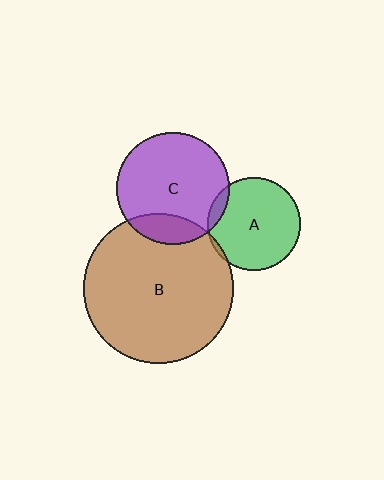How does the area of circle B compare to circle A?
Approximately 2.6 times.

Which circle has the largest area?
Circle B (brown).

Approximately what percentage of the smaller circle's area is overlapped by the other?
Approximately 5%.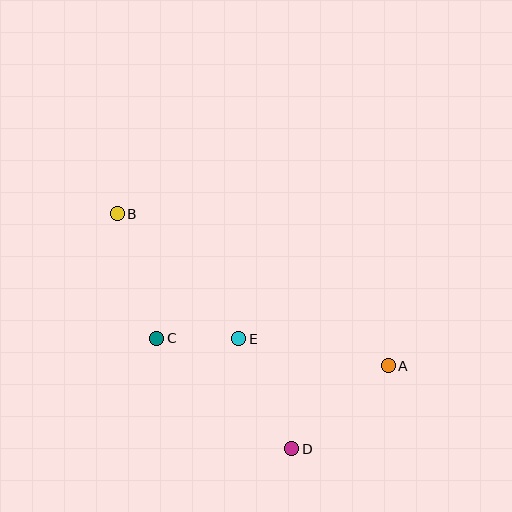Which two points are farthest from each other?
Points A and B are farthest from each other.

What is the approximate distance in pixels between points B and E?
The distance between B and E is approximately 174 pixels.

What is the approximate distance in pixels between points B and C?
The distance between B and C is approximately 131 pixels.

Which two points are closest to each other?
Points C and E are closest to each other.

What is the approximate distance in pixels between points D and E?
The distance between D and E is approximately 122 pixels.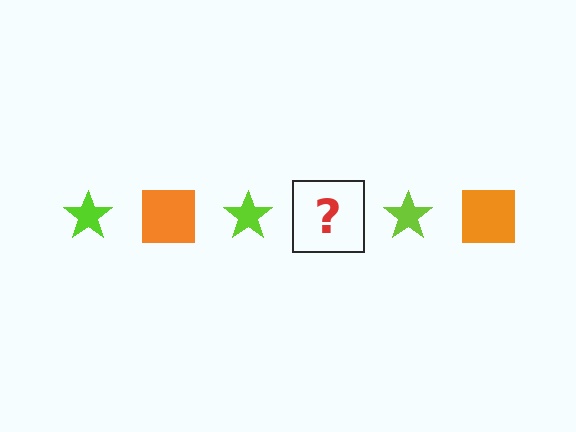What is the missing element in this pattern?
The missing element is an orange square.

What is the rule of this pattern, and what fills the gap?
The rule is that the pattern alternates between lime star and orange square. The gap should be filled with an orange square.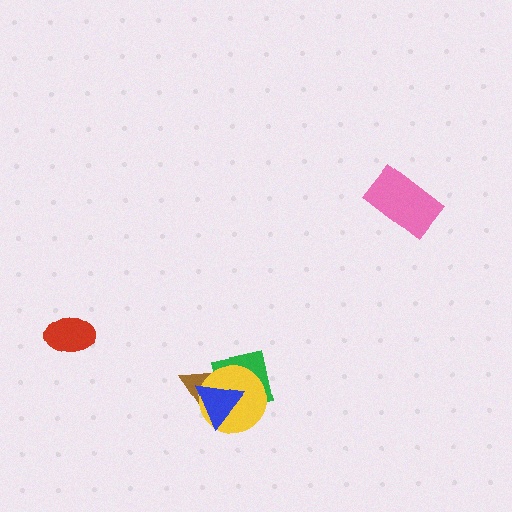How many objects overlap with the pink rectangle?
0 objects overlap with the pink rectangle.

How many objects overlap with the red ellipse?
0 objects overlap with the red ellipse.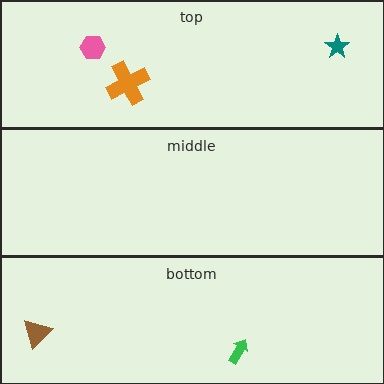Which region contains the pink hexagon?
The top region.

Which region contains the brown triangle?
The bottom region.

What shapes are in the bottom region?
The brown triangle, the green arrow.